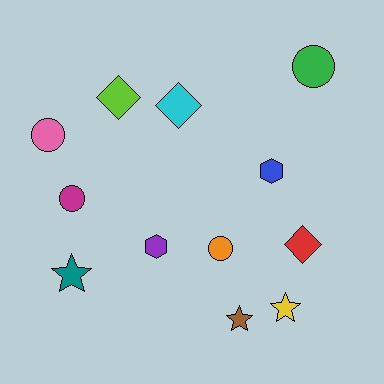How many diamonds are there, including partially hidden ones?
There are 3 diamonds.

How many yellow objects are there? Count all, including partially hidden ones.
There is 1 yellow object.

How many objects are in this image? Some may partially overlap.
There are 12 objects.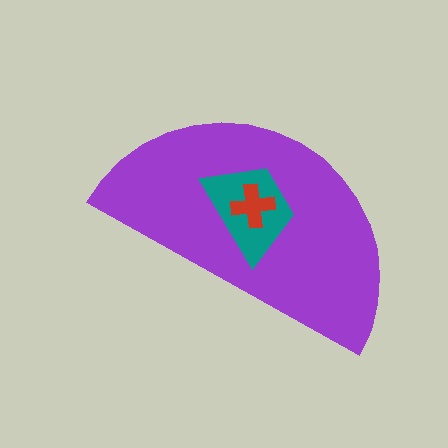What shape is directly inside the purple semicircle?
The teal trapezoid.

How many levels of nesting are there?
3.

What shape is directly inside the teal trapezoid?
The red cross.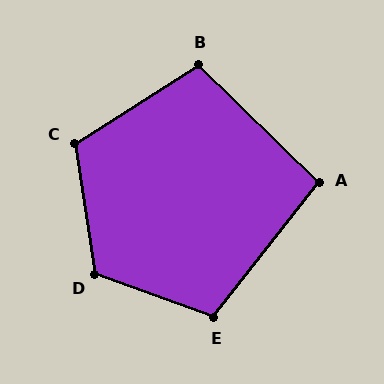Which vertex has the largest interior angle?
D, at approximately 119 degrees.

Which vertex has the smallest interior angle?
A, at approximately 96 degrees.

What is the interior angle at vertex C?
Approximately 113 degrees (obtuse).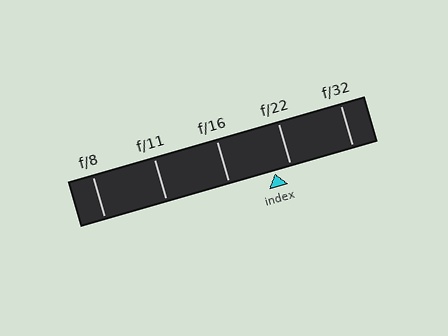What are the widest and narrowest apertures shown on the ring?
The widest aperture shown is f/8 and the narrowest is f/32.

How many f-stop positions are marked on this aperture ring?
There are 5 f-stop positions marked.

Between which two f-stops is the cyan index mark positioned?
The index mark is between f/16 and f/22.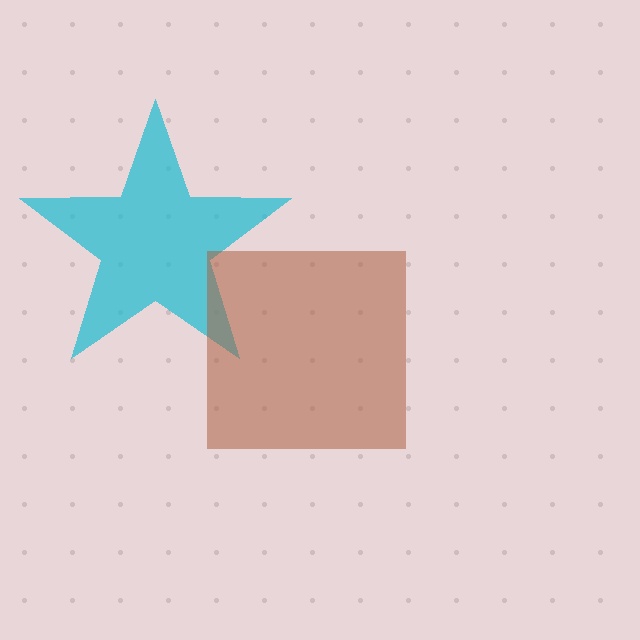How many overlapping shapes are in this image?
There are 2 overlapping shapes in the image.